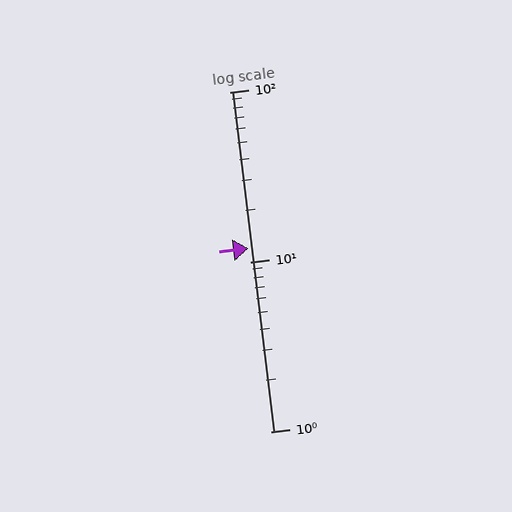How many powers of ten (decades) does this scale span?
The scale spans 2 decades, from 1 to 100.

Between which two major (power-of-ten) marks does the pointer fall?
The pointer is between 10 and 100.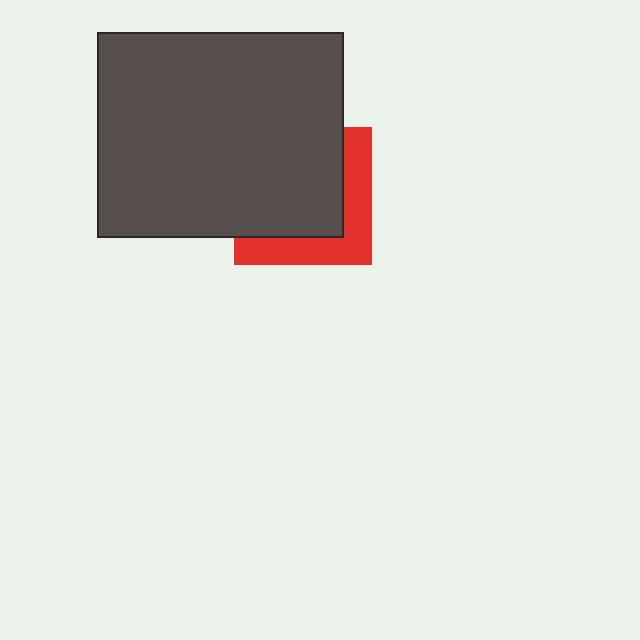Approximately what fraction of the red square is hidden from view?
Roughly 64% of the red square is hidden behind the dark gray rectangle.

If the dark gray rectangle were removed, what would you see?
You would see the complete red square.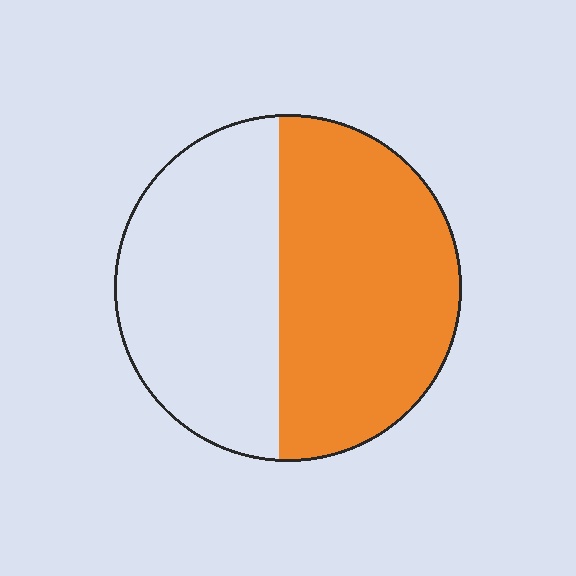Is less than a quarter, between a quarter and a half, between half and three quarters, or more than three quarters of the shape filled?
Between half and three quarters.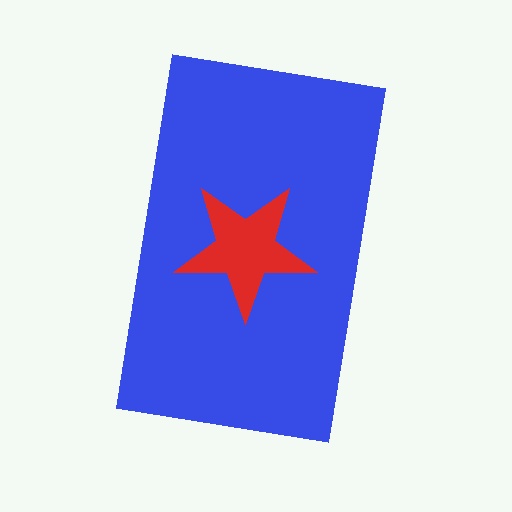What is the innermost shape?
The red star.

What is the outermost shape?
The blue rectangle.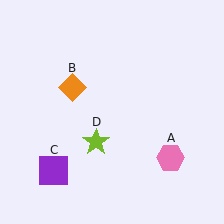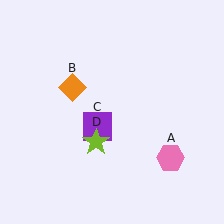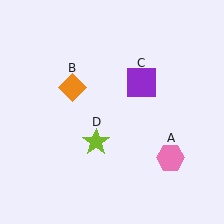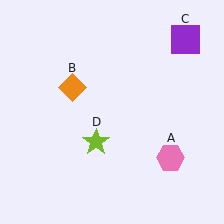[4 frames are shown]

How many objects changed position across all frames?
1 object changed position: purple square (object C).